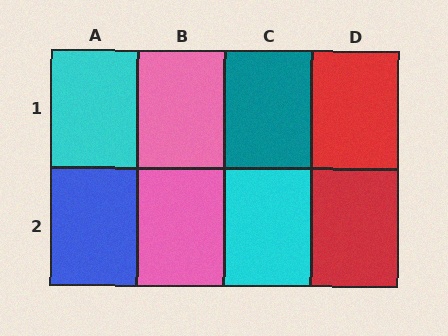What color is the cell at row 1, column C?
Teal.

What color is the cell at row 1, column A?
Cyan.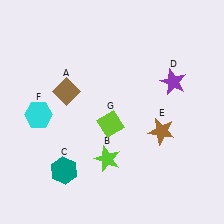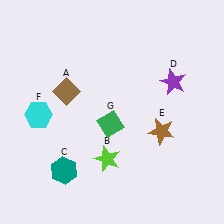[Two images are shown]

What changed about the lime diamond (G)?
In Image 1, G is lime. In Image 2, it changed to green.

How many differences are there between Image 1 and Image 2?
There is 1 difference between the two images.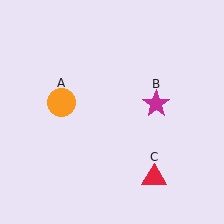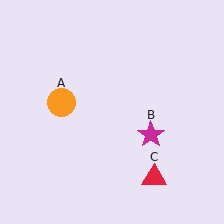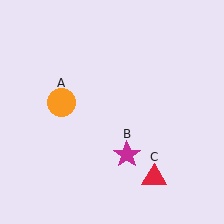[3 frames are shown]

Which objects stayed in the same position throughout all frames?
Orange circle (object A) and red triangle (object C) remained stationary.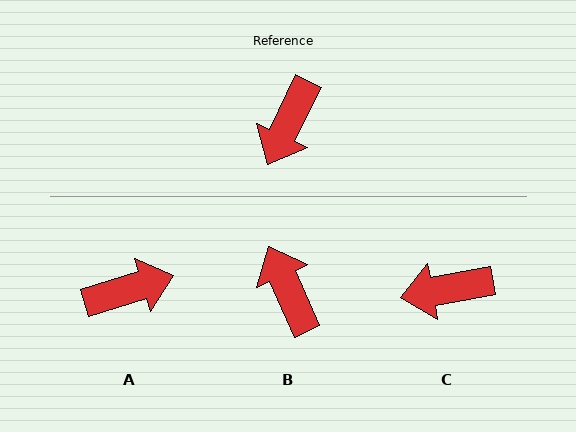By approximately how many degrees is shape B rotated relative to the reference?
Approximately 130 degrees clockwise.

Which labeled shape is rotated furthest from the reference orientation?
A, about 133 degrees away.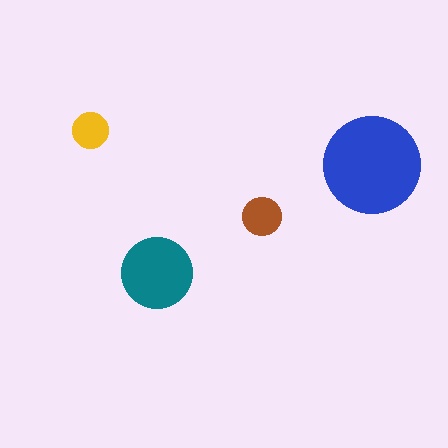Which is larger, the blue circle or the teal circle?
The blue one.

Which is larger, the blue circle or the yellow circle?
The blue one.